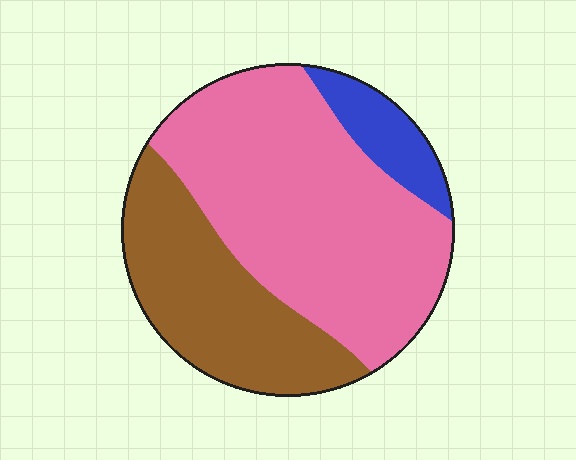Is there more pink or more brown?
Pink.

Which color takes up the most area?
Pink, at roughly 60%.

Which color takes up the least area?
Blue, at roughly 10%.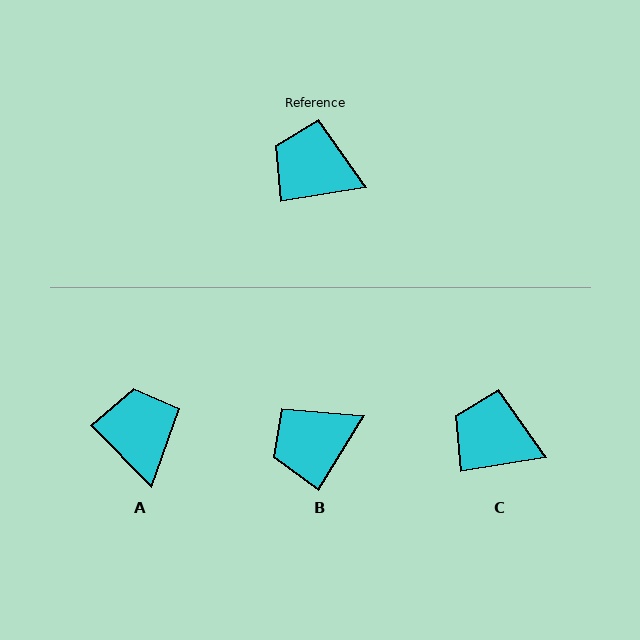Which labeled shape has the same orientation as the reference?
C.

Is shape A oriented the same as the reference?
No, it is off by about 55 degrees.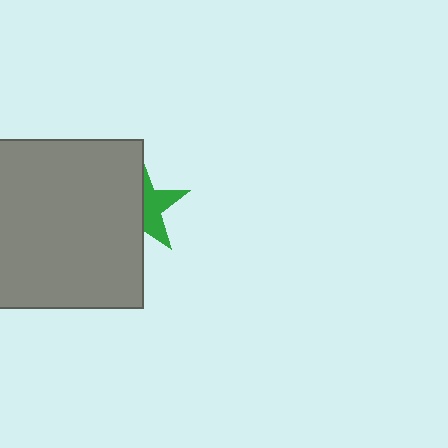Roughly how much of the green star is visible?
A small part of it is visible (roughly 44%).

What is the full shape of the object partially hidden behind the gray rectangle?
The partially hidden object is a green star.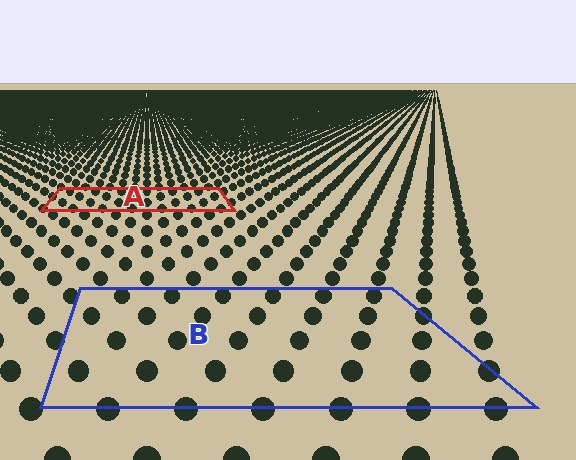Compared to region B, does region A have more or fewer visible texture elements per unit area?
Region A has more texture elements per unit area — they are packed more densely because it is farther away.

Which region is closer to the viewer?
Region B is closer. The texture elements there are larger and more spread out.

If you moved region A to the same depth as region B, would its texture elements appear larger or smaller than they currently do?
They would appear larger. At a closer depth, the same texture elements are projected at a bigger on-screen size.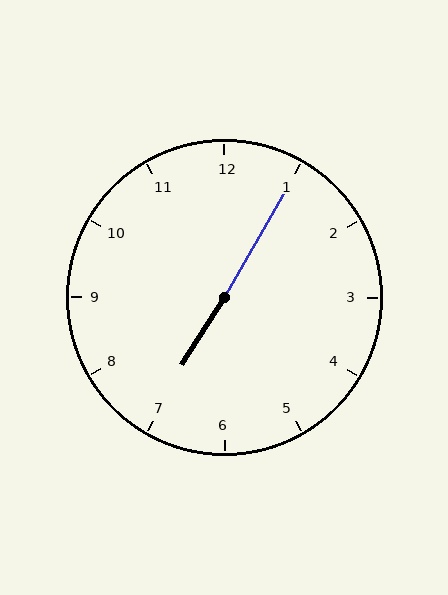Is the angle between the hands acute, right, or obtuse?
It is obtuse.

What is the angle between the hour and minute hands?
Approximately 178 degrees.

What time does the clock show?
7:05.